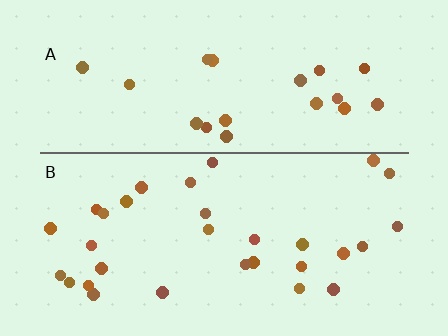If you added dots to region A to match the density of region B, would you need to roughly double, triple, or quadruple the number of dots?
Approximately double.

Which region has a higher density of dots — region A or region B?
B (the bottom).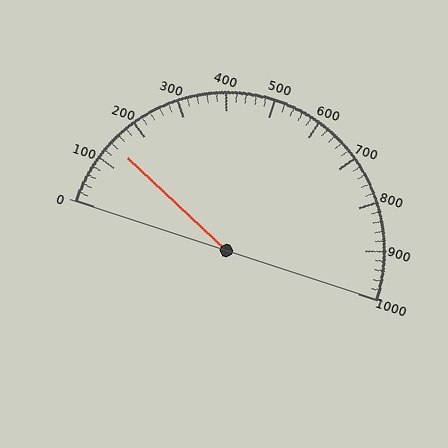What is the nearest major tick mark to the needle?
The nearest major tick mark is 100.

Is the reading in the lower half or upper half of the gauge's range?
The reading is in the lower half of the range (0 to 1000).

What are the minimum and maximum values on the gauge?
The gauge ranges from 0 to 1000.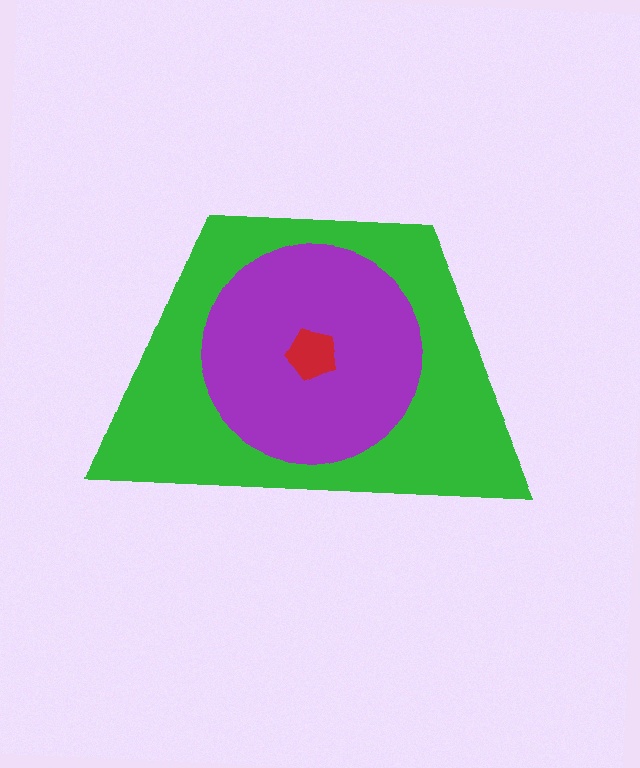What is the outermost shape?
The green trapezoid.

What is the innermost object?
The red pentagon.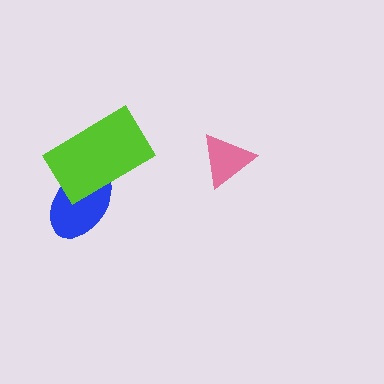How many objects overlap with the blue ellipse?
1 object overlaps with the blue ellipse.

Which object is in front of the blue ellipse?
The lime rectangle is in front of the blue ellipse.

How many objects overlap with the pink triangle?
0 objects overlap with the pink triangle.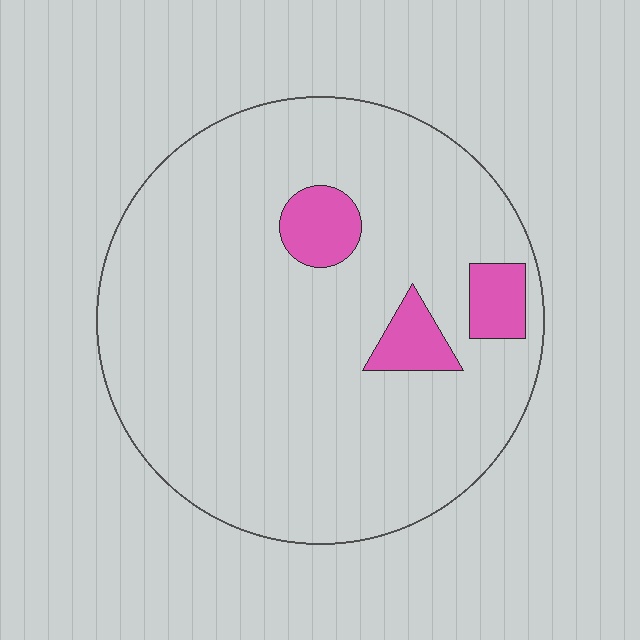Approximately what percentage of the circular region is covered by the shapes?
Approximately 10%.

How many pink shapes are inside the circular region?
3.